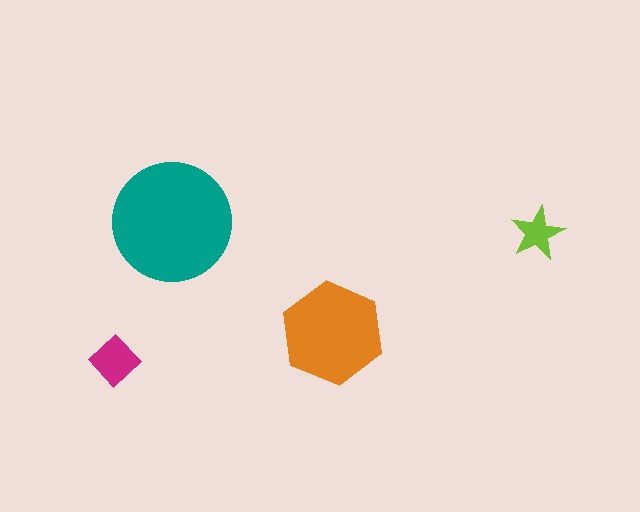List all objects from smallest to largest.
The lime star, the magenta diamond, the orange hexagon, the teal circle.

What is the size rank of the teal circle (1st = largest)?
1st.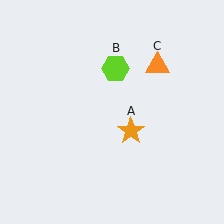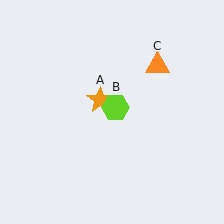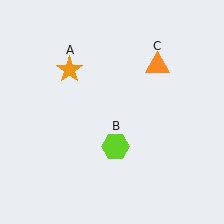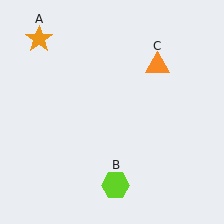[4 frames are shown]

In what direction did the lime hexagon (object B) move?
The lime hexagon (object B) moved down.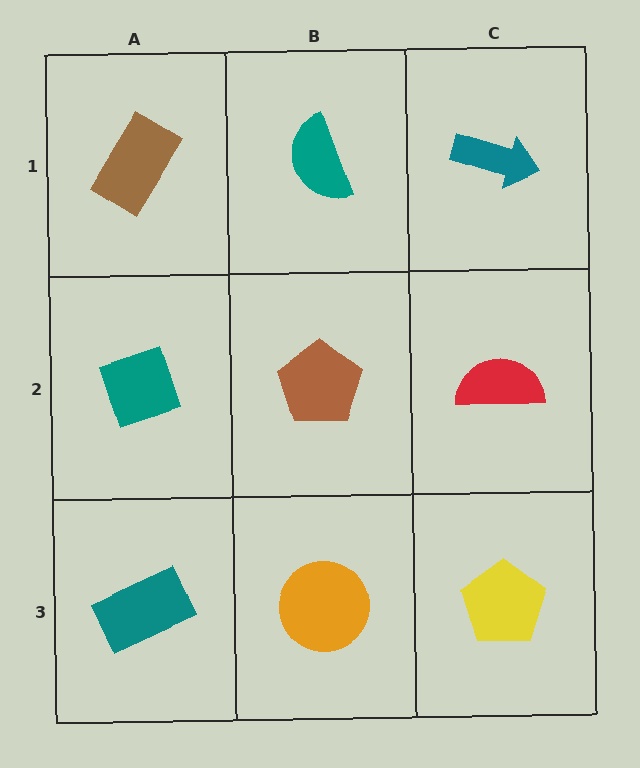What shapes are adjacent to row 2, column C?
A teal arrow (row 1, column C), a yellow pentagon (row 3, column C), a brown pentagon (row 2, column B).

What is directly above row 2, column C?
A teal arrow.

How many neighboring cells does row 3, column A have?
2.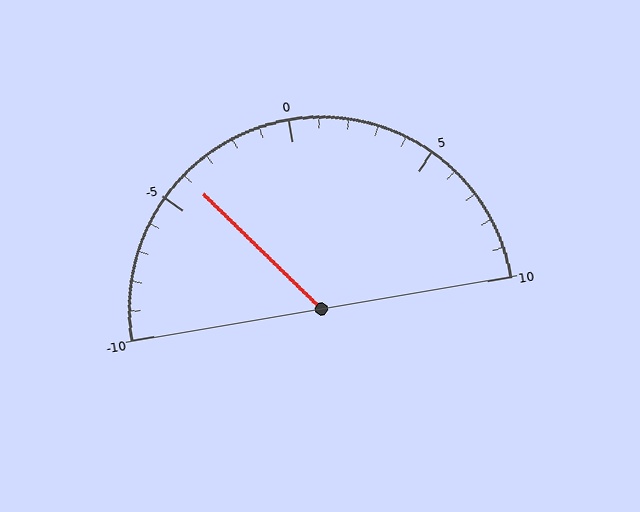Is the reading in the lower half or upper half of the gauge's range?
The reading is in the lower half of the range (-10 to 10).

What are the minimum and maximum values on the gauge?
The gauge ranges from -10 to 10.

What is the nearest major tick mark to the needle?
The nearest major tick mark is -5.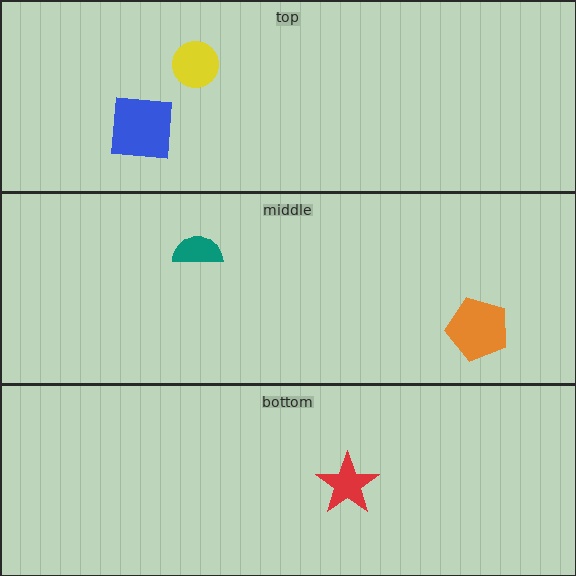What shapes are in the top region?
The blue square, the yellow circle.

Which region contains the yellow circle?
The top region.